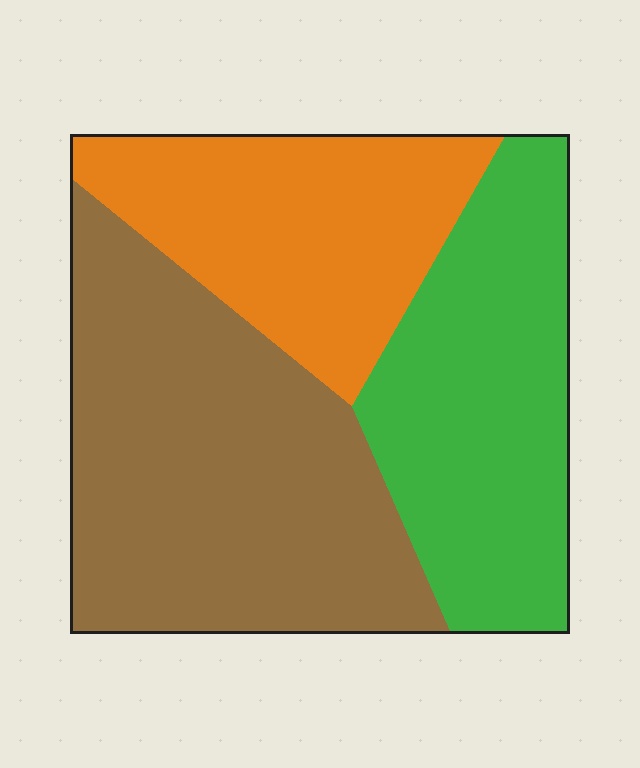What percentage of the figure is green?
Green takes up about one third (1/3) of the figure.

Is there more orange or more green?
Green.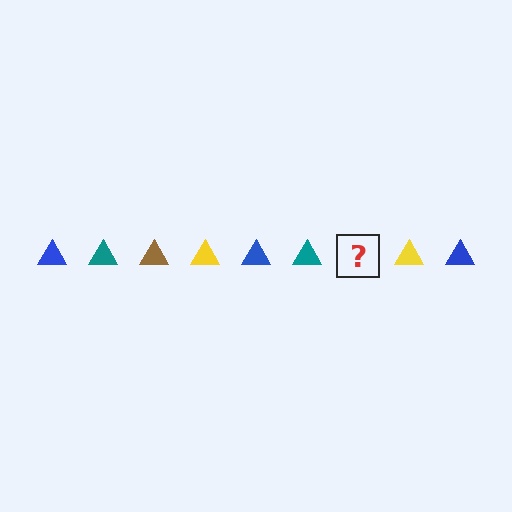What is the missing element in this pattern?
The missing element is a brown triangle.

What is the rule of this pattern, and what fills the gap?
The rule is that the pattern cycles through blue, teal, brown, yellow triangles. The gap should be filled with a brown triangle.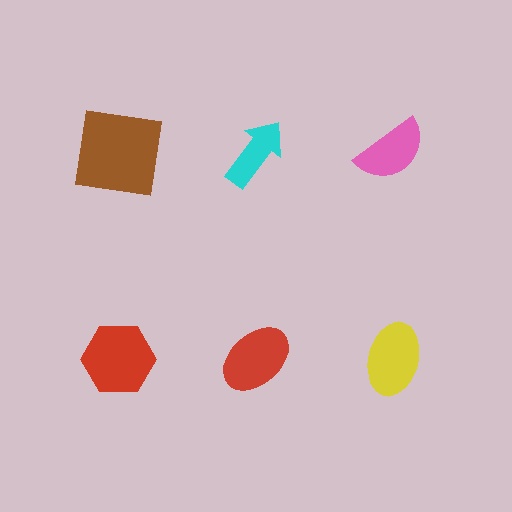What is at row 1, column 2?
A cyan arrow.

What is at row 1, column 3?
A pink semicircle.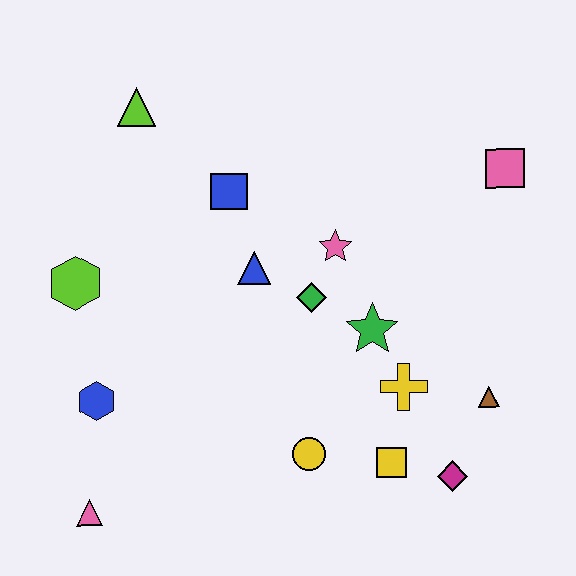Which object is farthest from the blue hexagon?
The pink square is farthest from the blue hexagon.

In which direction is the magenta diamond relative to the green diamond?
The magenta diamond is below the green diamond.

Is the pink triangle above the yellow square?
No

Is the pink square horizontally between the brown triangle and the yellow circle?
No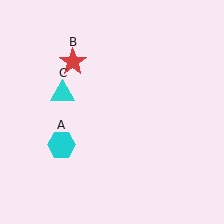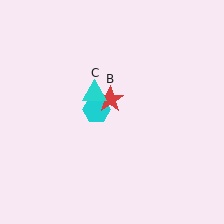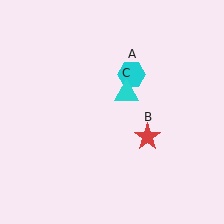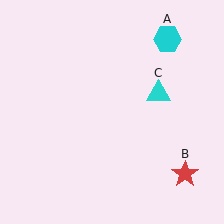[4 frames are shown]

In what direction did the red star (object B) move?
The red star (object B) moved down and to the right.